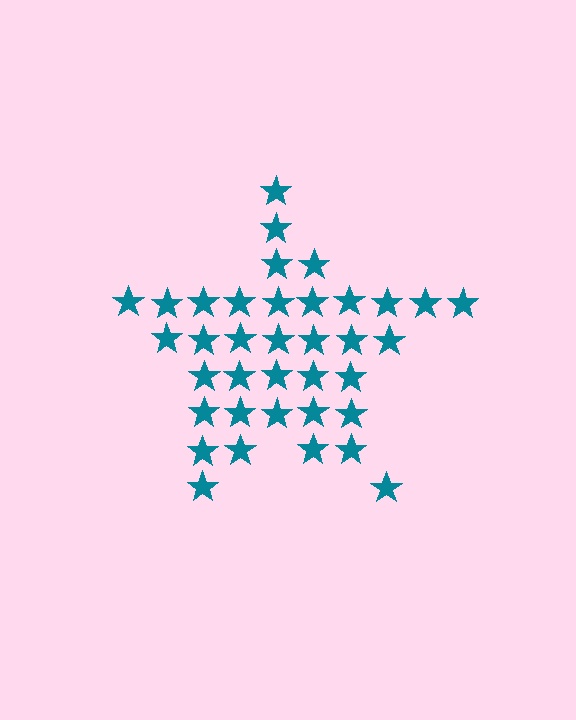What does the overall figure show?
The overall figure shows a star.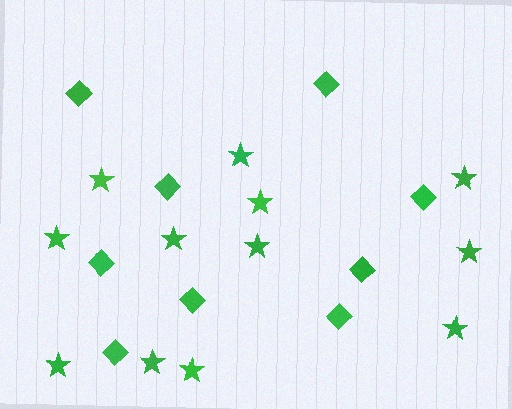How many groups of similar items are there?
There are 2 groups: one group of stars (12) and one group of diamonds (9).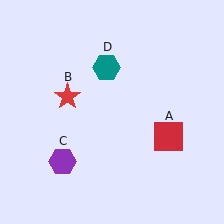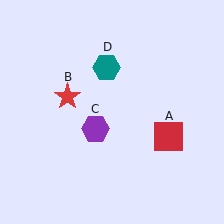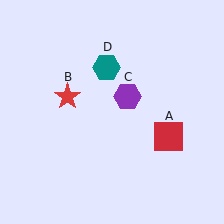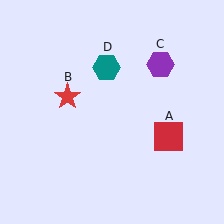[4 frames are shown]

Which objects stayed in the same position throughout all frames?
Red square (object A) and red star (object B) and teal hexagon (object D) remained stationary.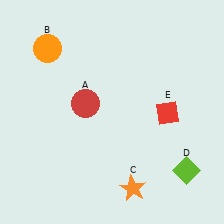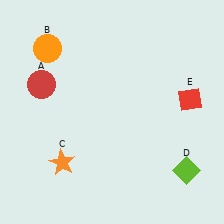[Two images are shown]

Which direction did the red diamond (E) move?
The red diamond (E) moved right.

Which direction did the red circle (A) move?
The red circle (A) moved left.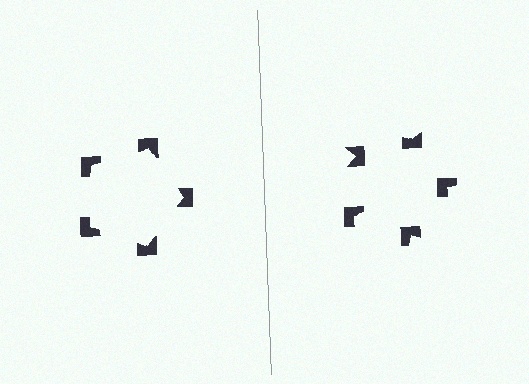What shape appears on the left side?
An illusory pentagon.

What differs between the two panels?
The notched squares are positioned identically on both sides; only the wedge orientations differ. On the left they align to a pentagon; on the right they are misaligned.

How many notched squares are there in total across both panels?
10 — 5 on each side.